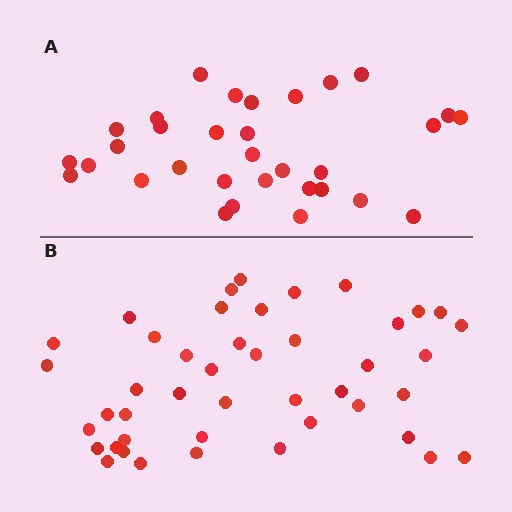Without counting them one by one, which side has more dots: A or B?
Region B (the bottom region) has more dots.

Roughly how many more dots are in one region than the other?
Region B has roughly 12 or so more dots than region A.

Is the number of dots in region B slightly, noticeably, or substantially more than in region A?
Region B has noticeably more, but not dramatically so. The ratio is roughly 1.4 to 1.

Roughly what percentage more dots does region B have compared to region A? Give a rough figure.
About 40% more.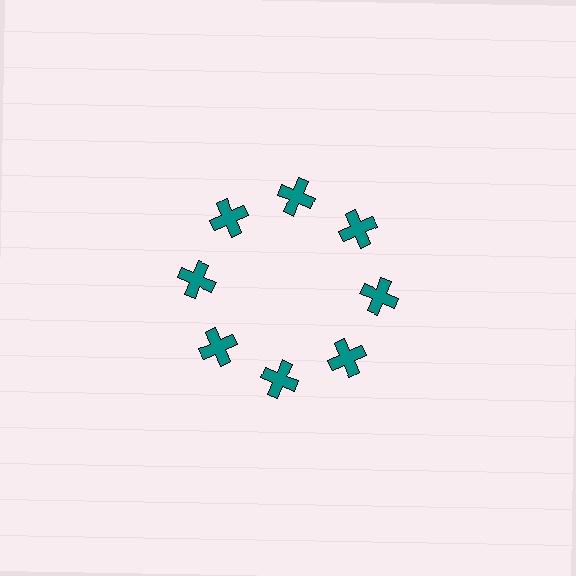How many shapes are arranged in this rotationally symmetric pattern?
There are 8 shapes, arranged in 8 groups of 1.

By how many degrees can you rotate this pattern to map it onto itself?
The pattern maps onto itself every 45 degrees of rotation.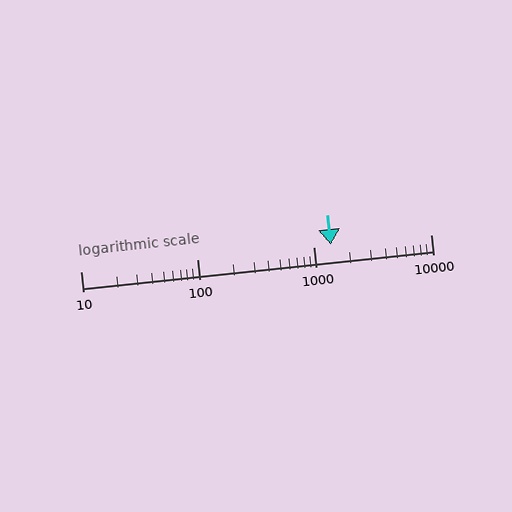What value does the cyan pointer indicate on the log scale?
The pointer indicates approximately 1400.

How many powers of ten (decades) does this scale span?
The scale spans 3 decades, from 10 to 10000.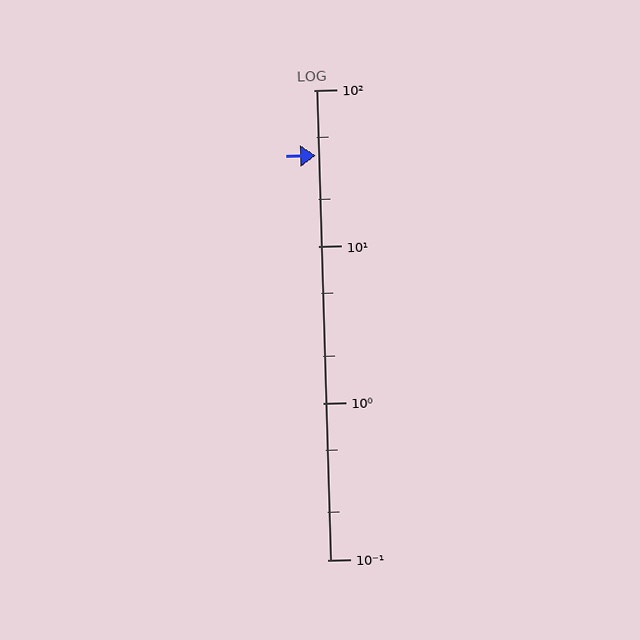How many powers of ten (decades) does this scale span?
The scale spans 3 decades, from 0.1 to 100.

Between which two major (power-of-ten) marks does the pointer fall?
The pointer is between 10 and 100.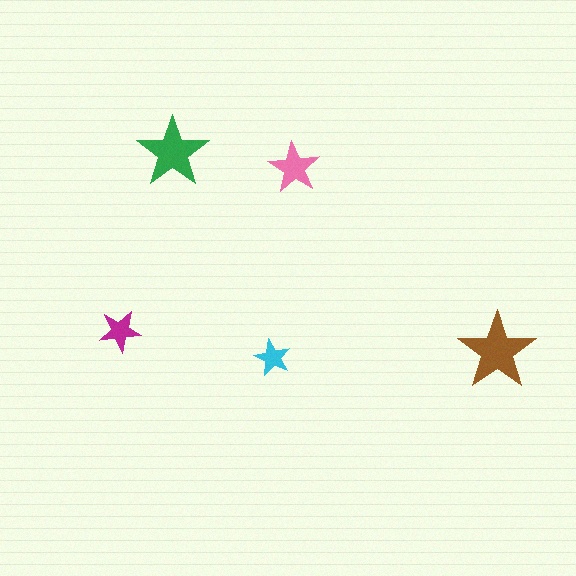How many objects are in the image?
There are 5 objects in the image.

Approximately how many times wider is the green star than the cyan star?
About 2 times wider.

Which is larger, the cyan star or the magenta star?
The magenta one.